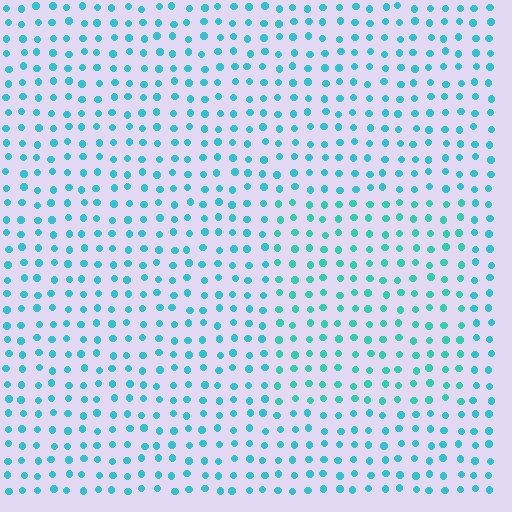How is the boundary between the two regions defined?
The boundary is defined purely by a slight shift in hue (about 17 degrees). Spacing, size, and orientation are identical on both sides.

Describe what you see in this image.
The image is filled with small cyan elements in a uniform arrangement. A rectangle-shaped region is visible where the elements are tinted to a slightly different hue, forming a subtle color boundary.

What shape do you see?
I see a rectangle.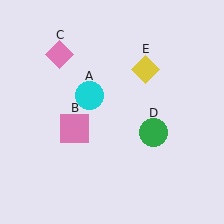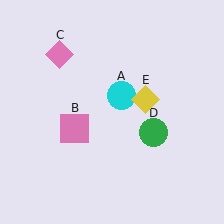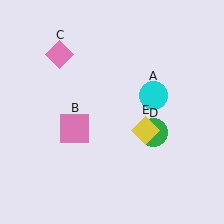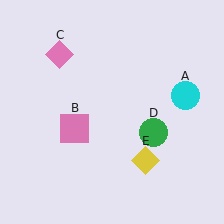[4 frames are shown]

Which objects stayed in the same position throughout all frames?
Pink square (object B) and pink diamond (object C) and green circle (object D) remained stationary.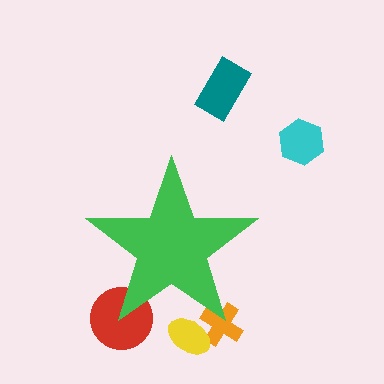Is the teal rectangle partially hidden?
No, the teal rectangle is fully visible.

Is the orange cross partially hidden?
Yes, the orange cross is partially hidden behind the green star.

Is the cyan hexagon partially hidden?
No, the cyan hexagon is fully visible.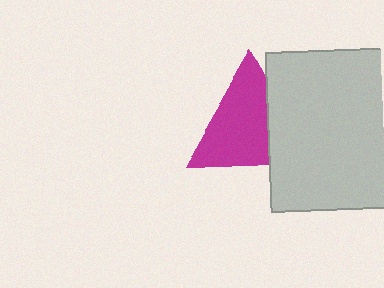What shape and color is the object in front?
The object in front is a light gray square.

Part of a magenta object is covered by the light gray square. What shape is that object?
It is a triangle.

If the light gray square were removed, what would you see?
You would see the complete magenta triangle.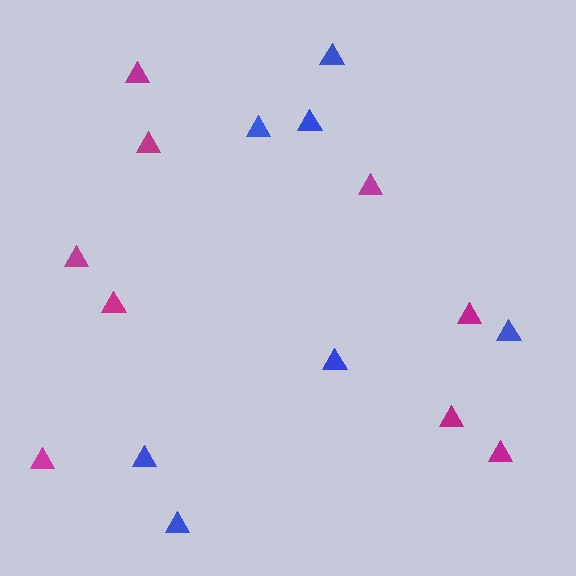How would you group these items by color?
There are 2 groups: one group of magenta triangles (9) and one group of blue triangles (7).